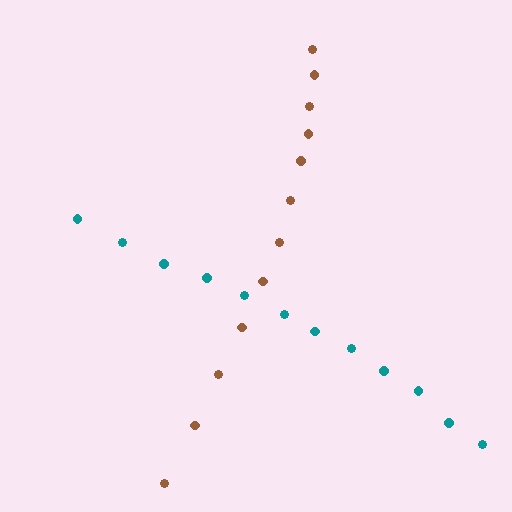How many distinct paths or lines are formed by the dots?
There are 2 distinct paths.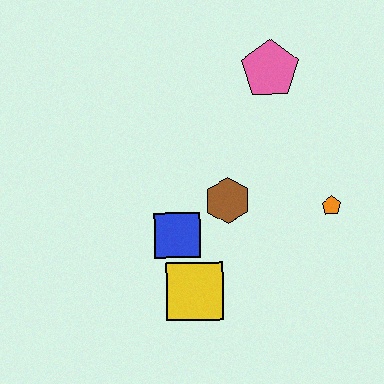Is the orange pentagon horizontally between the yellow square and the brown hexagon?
No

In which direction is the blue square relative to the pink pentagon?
The blue square is below the pink pentagon.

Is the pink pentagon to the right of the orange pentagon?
No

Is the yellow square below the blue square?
Yes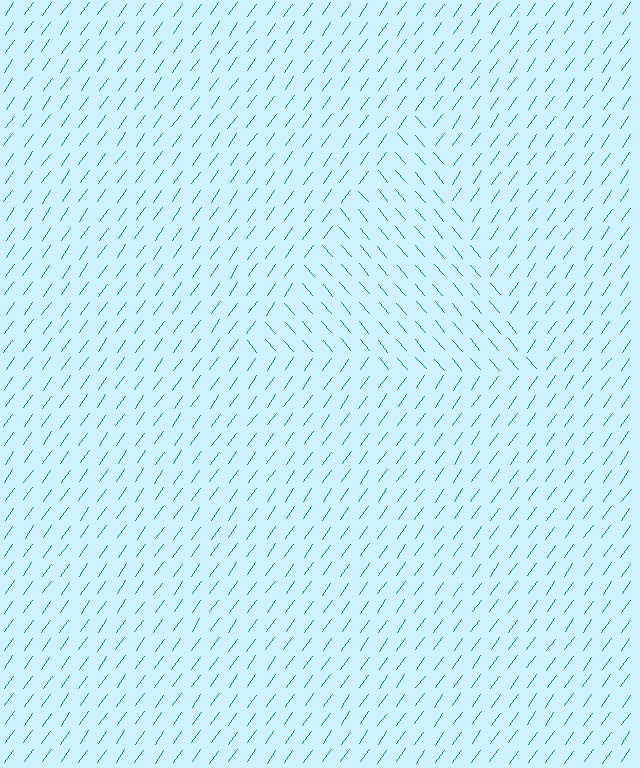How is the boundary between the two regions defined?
The boundary is defined purely by a change in line orientation (approximately 75 degrees difference). All lines are the same color and thickness.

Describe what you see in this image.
The image is filled with small teal line segments. A triangle region in the image has lines oriented differently from the surrounding lines, creating a visible texture boundary.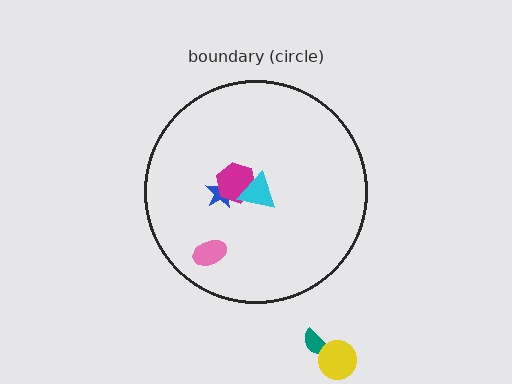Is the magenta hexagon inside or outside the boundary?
Inside.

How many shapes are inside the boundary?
4 inside, 2 outside.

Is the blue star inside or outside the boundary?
Inside.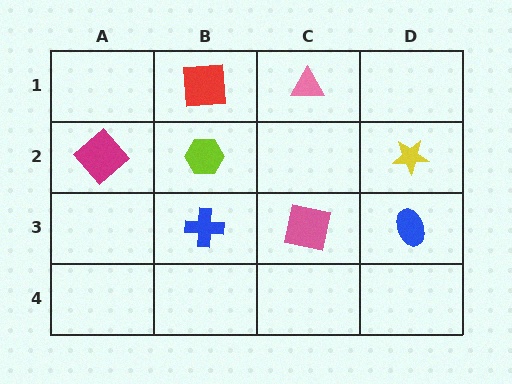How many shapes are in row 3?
3 shapes.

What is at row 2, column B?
A lime hexagon.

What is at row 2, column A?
A magenta diamond.